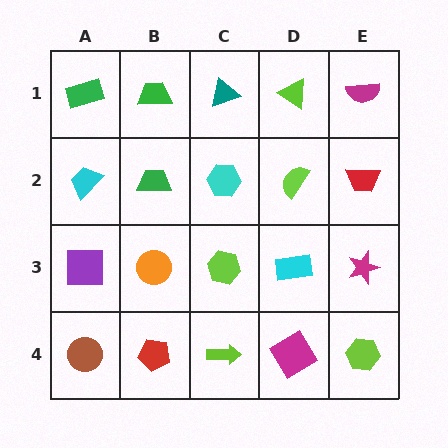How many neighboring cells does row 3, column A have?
3.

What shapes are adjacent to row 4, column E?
A magenta star (row 3, column E), a magenta diamond (row 4, column D).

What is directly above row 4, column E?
A magenta star.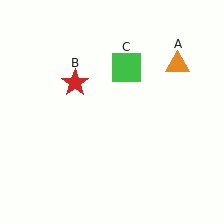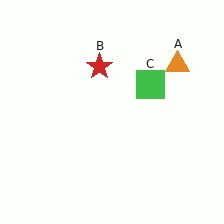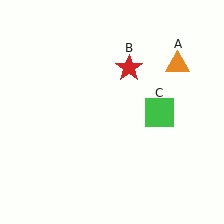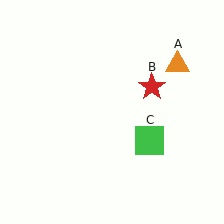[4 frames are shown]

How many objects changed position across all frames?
2 objects changed position: red star (object B), green square (object C).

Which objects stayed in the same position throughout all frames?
Orange triangle (object A) remained stationary.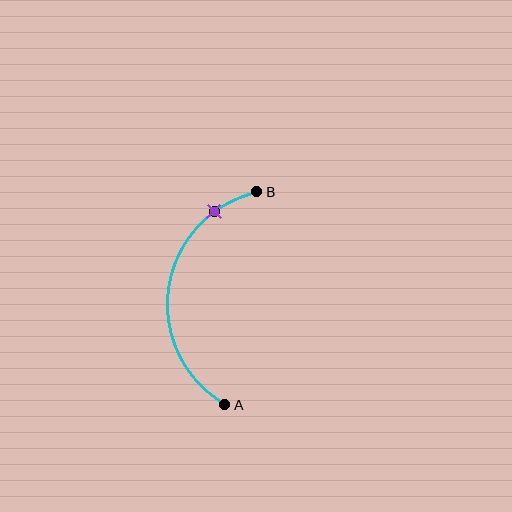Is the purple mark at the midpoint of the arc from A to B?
No. The purple mark lies on the arc but is closer to endpoint B. The arc midpoint would be at the point on the curve equidistant along the arc from both A and B.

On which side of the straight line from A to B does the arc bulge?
The arc bulges to the left of the straight line connecting A and B.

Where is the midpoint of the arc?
The arc midpoint is the point on the curve farthest from the straight line joining A and B. It sits to the left of that line.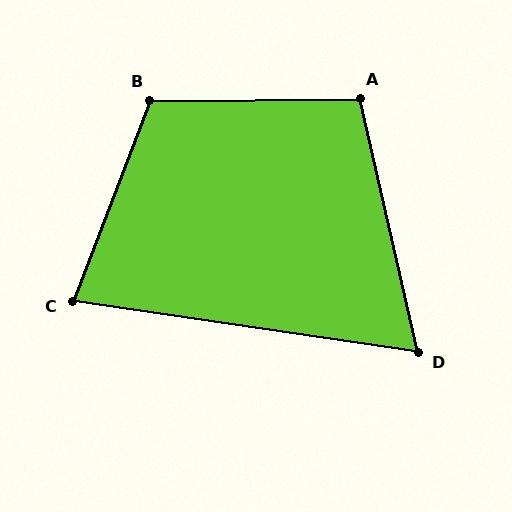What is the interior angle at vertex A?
Approximately 103 degrees (obtuse).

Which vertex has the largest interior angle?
B, at approximately 111 degrees.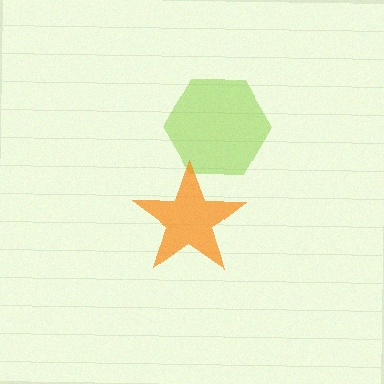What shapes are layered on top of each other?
The layered shapes are: a lime hexagon, an orange star.